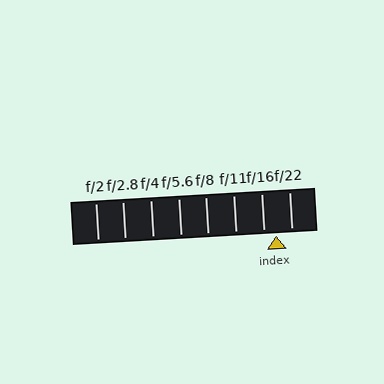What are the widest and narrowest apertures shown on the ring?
The widest aperture shown is f/2 and the narrowest is f/22.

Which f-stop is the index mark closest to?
The index mark is closest to f/16.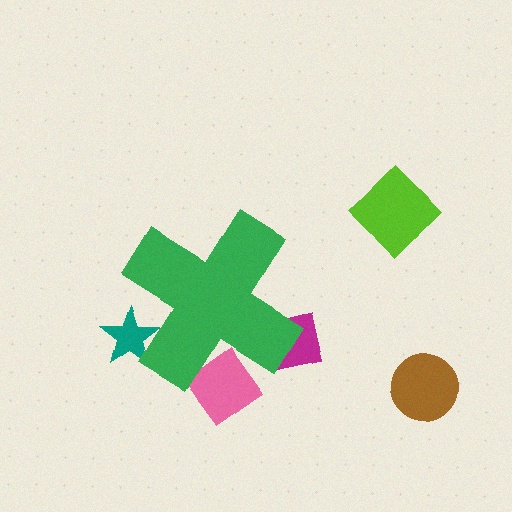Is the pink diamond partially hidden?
Yes, the pink diamond is partially hidden behind the green cross.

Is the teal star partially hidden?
Yes, the teal star is partially hidden behind the green cross.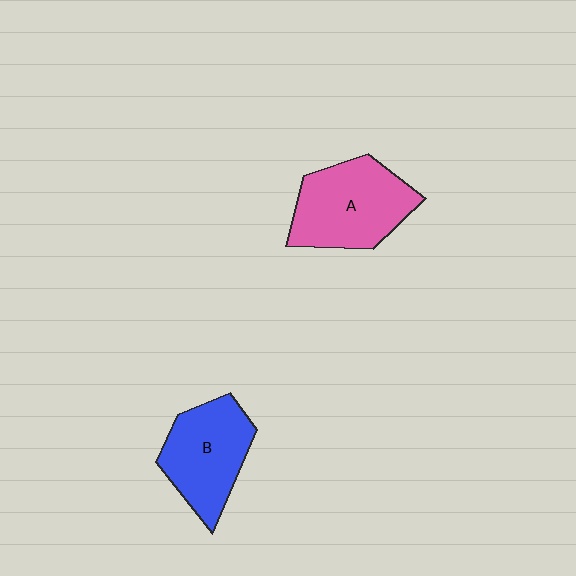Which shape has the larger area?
Shape A (pink).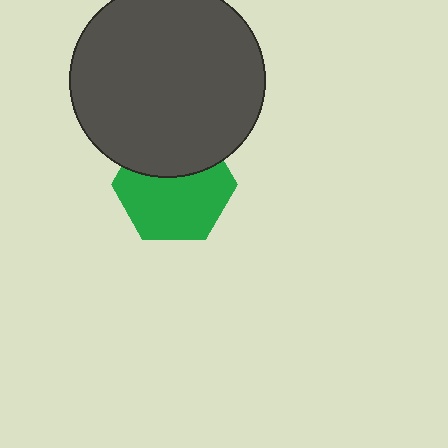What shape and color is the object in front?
The object in front is a dark gray circle.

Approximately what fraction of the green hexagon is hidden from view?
Roughly 36% of the green hexagon is hidden behind the dark gray circle.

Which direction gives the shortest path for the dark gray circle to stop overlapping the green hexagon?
Moving up gives the shortest separation.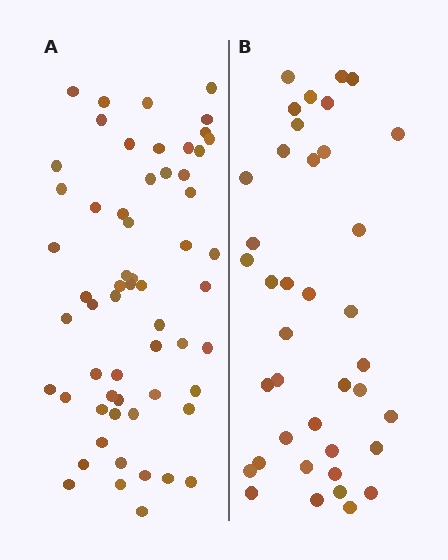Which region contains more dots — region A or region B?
Region A (the left region) has more dots.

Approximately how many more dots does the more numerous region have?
Region A has approximately 20 more dots than region B.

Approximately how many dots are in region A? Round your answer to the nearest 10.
About 60 dots. (The exact count is 59, which rounds to 60.)